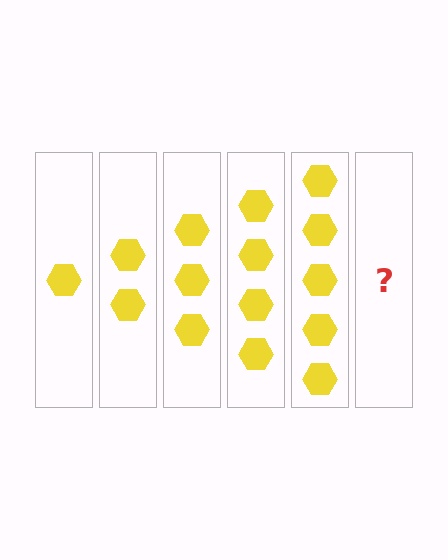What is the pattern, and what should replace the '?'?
The pattern is that each step adds one more hexagon. The '?' should be 6 hexagons.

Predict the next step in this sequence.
The next step is 6 hexagons.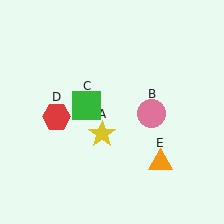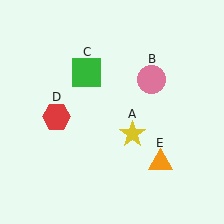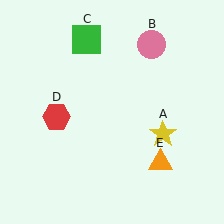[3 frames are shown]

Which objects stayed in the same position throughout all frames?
Red hexagon (object D) and orange triangle (object E) remained stationary.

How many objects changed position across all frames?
3 objects changed position: yellow star (object A), pink circle (object B), green square (object C).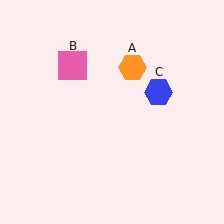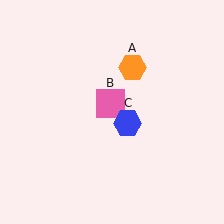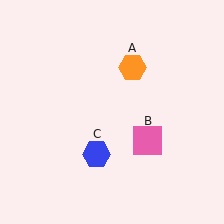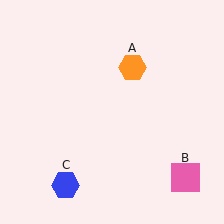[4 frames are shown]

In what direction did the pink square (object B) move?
The pink square (object B) moved down and to the right.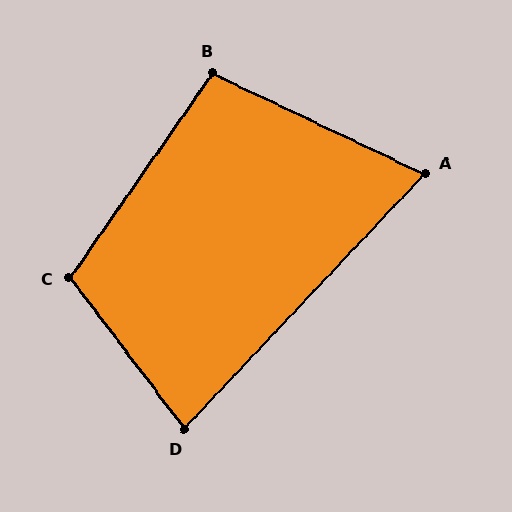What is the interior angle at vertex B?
Approximately 100 degrees (obtuse).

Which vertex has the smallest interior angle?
A, at approximately 72 degrees.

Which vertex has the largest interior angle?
C, at approximately 108 degrees.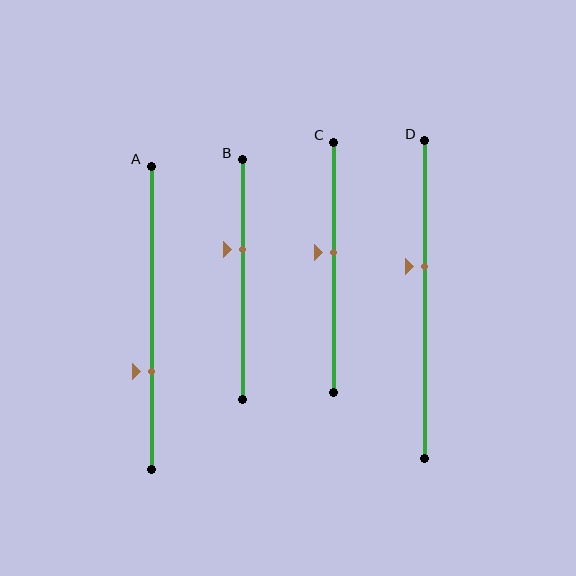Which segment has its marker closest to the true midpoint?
Segment C has its marker closest to the true midpoint.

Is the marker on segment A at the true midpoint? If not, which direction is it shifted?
No, the marker on segment A is shifted downward by about 18% of the segment length.